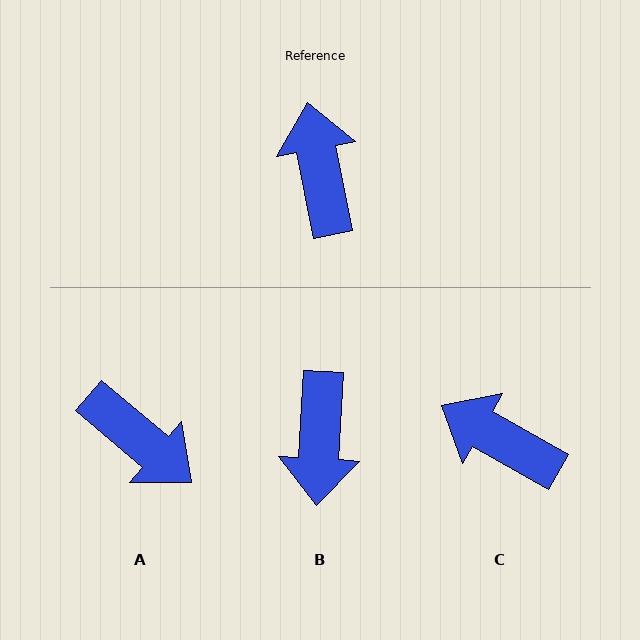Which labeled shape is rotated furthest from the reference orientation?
B, about 166 degrees away.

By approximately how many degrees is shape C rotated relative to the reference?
Approximately 49 degrees counter-clockwise.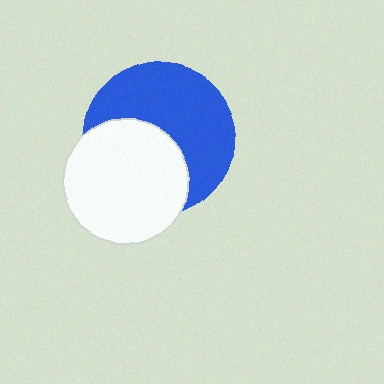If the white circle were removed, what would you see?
You would see the complete blue circle.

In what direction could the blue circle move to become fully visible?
The blue circle could move toward the upper-right. That would shift it out from behind the white circle entirely.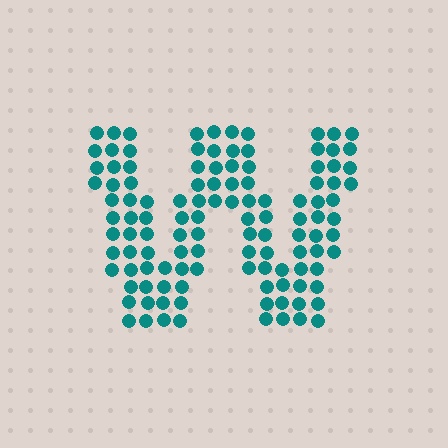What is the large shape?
The large shape is the letter W.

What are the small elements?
The small elements are circles.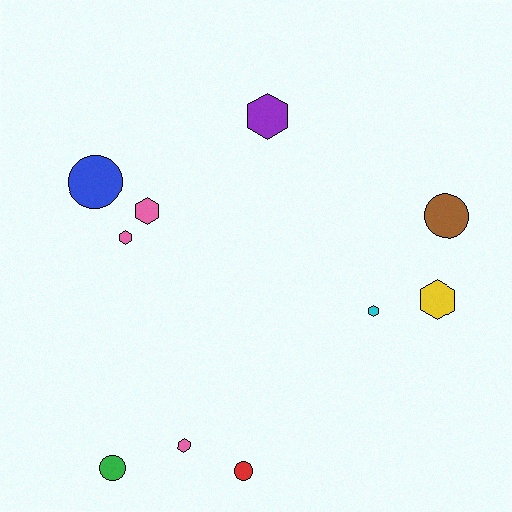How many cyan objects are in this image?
There is 1 cyan object.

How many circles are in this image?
There are 4 circles.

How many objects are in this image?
There are 10 objects.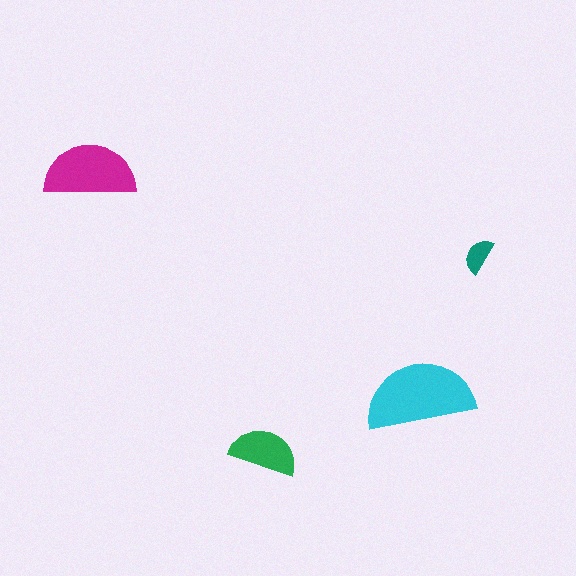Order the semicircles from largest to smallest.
the cyan one, the magenta one, the green one, the teal one.